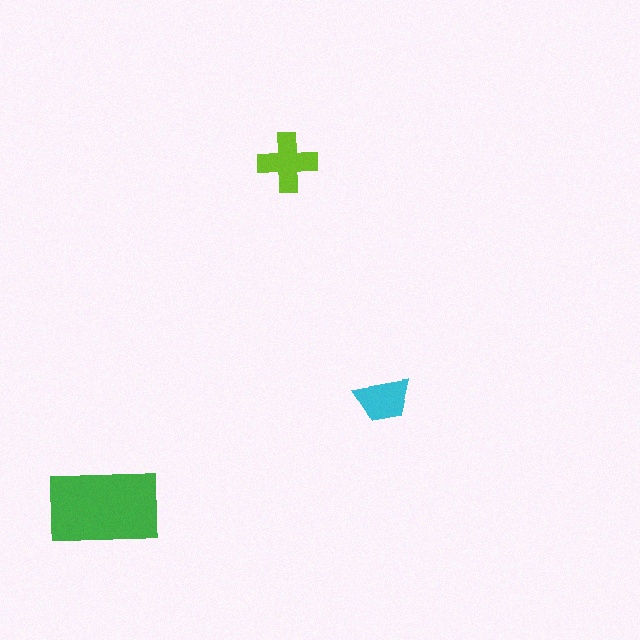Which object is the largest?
The green rectangle.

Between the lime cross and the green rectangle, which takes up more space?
The green rectangle.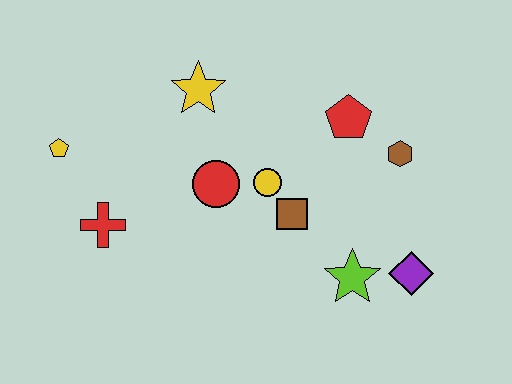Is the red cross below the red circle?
Yes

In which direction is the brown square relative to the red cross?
The brown square is to the right of the red cross.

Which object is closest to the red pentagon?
The brown hexagon is closest to the red pentagon.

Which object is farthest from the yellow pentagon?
The purple diamond is farthest from the yellow pentagon.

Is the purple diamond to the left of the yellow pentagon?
No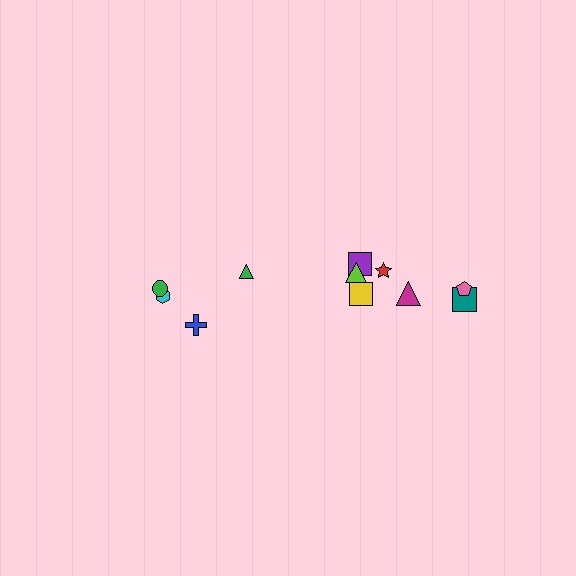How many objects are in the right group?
There are 7 objects.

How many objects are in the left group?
There are 4 objects.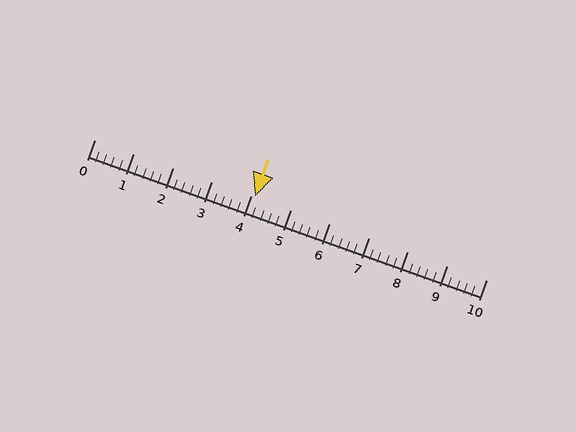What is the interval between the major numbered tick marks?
The major tick marks are spaced 1 units apart.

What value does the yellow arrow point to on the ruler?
The yellow arrow points to approximately 4.1.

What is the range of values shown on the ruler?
The ruler shows values from 0 to 10.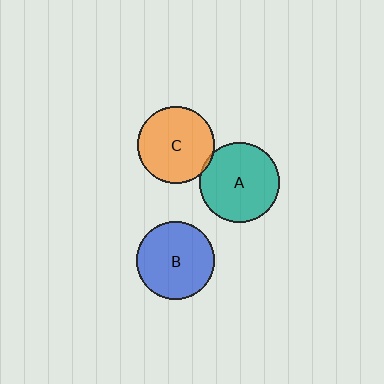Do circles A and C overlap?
Yes.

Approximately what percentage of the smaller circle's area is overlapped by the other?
Approximately 5%.